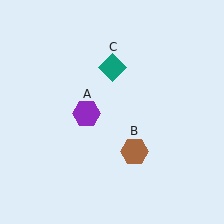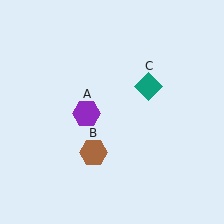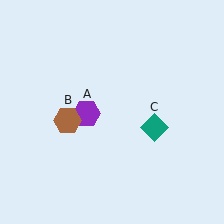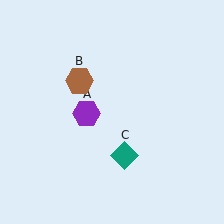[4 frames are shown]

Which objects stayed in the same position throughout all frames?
Purple hexagon (object A) remained stationary.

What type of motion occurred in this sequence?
The brown hexagon (object B), teal diamond (object C) rotated clockwise around the center of the scene.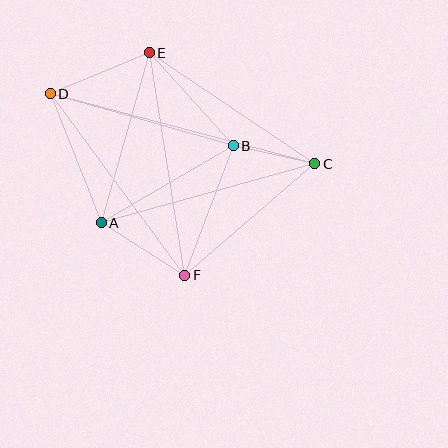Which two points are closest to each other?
Points B and C are closest to each other.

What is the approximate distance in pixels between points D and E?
The distance between D and E is approximately 107 pixels.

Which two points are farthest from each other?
Points C and D are farthest from each other.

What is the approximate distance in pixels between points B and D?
The distance between B and D is approximately 190 pixels.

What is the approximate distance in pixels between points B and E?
The distance between B and E is approximately 125 pixels.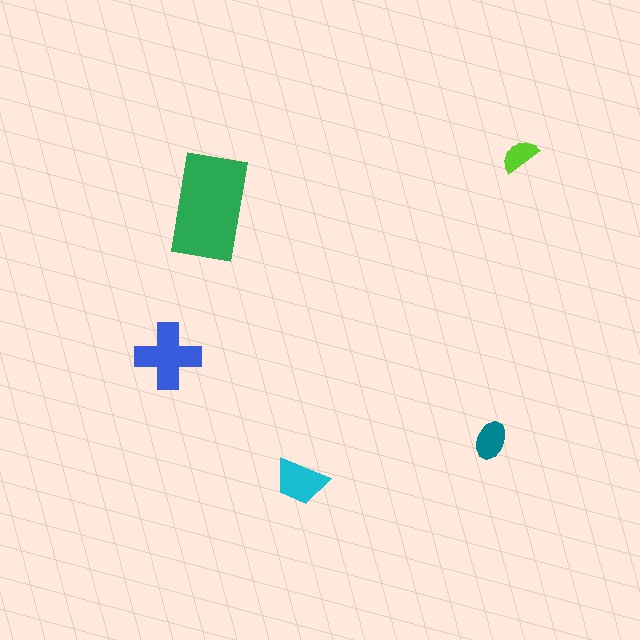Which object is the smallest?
The lime semicircle.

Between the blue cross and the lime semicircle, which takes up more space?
The blue cross.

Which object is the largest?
The green rectangle.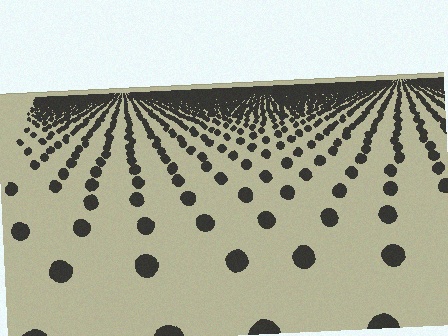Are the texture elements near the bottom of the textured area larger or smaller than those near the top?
Larger. Near the bottom, elements are closer to the viewer and appear at a bigger on-screen size.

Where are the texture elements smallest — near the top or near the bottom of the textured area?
Near the top.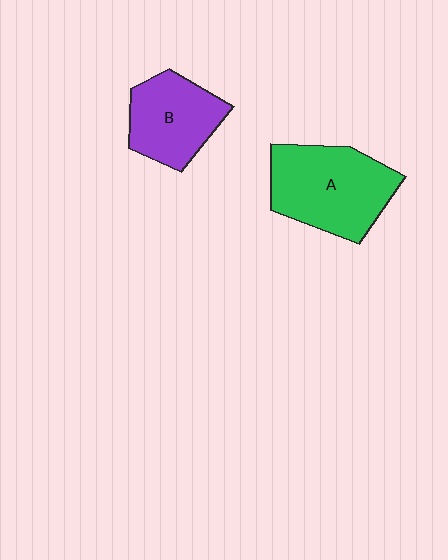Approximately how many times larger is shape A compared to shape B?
Approximately 1.4 times.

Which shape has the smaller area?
Shape B (purple).